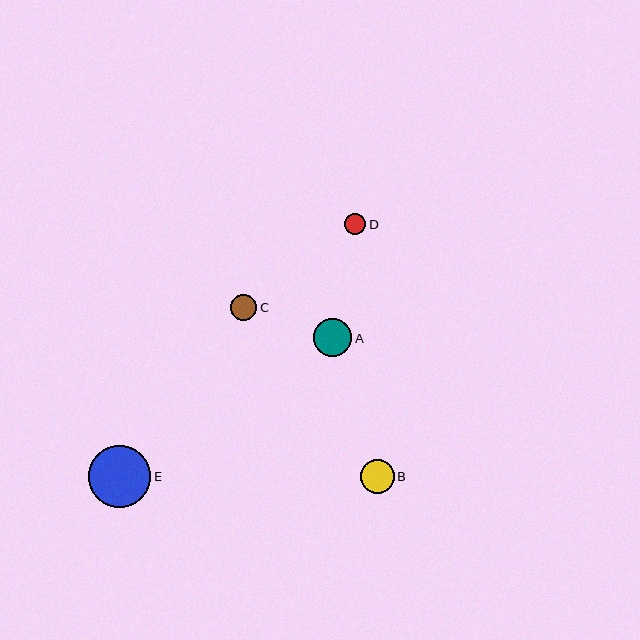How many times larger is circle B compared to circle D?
Circle B is approximately 1.6 times the size of circle D.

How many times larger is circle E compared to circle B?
Circle E is approximately 1.9 times the size of circle B.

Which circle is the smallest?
Circle D is the smallest with a size of approximately 21 pixels.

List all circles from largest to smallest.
From largest to smallest: E, A, B, C, D.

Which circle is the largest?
Circle E is the largest with a size of approximately 62 pixels.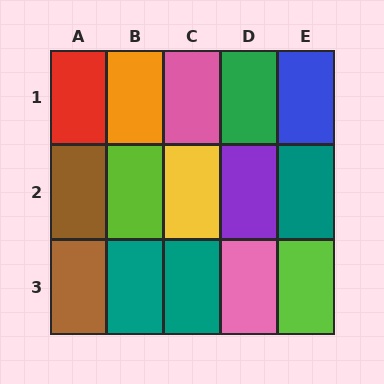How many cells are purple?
1 cell is purple.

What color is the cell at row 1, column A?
Red.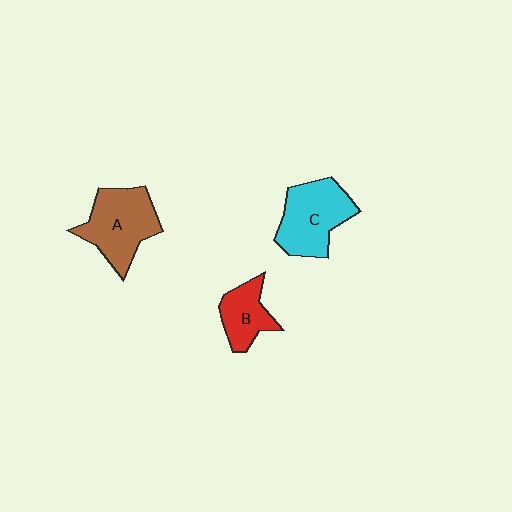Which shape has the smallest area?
Shape B (red).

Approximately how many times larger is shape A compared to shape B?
Approximately 1.7 times.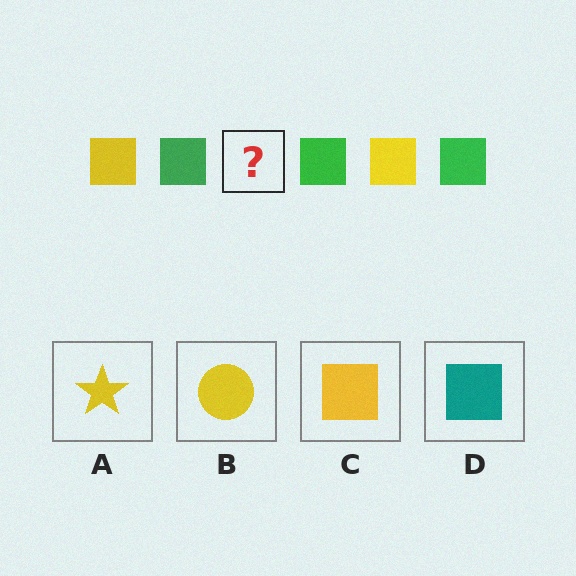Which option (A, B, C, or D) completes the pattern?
C.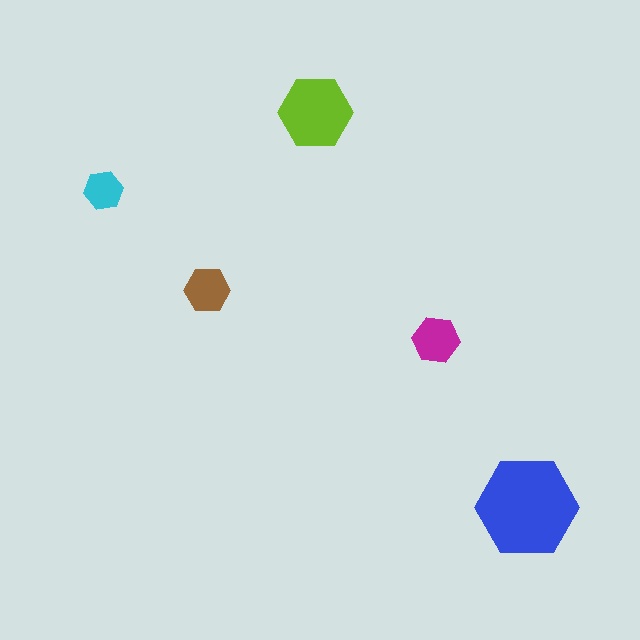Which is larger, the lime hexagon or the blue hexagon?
The blue one.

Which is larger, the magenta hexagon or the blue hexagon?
The blue one.